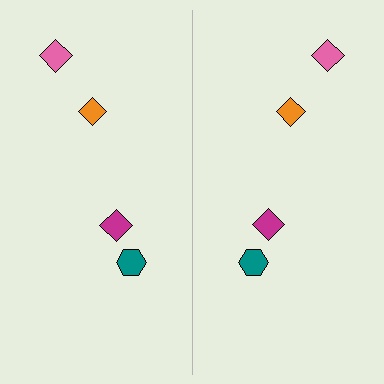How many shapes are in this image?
There are 8 shapes in this image.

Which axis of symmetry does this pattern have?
The pattern has a vertical axis of symmetry running through the center of the image.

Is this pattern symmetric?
Yes, this pattern has bilateral (reflection) symmetry.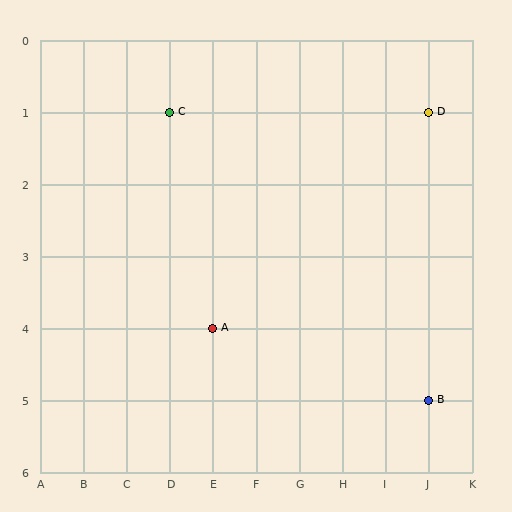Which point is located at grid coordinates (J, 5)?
Point B is at (J, 5).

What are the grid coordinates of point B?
Point B is at grid coordinates (J, 5).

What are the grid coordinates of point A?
Point A is at grid coordinates (E, 4).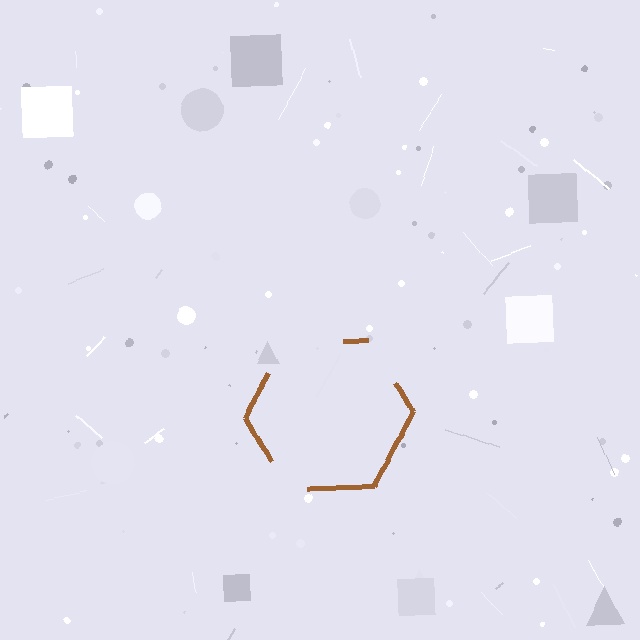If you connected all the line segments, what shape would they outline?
They would outline a hexagon.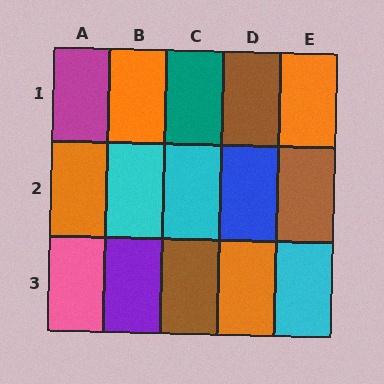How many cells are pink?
1 cell is pink.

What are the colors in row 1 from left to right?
Magenta, orange, teal, brown, orange.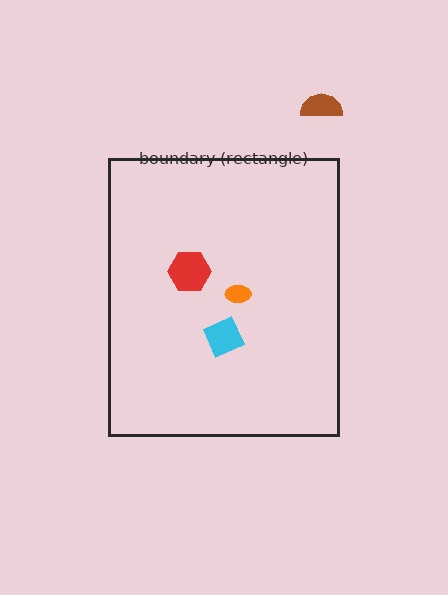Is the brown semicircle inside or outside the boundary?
Outside.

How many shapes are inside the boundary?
3 inside, 1 outside.